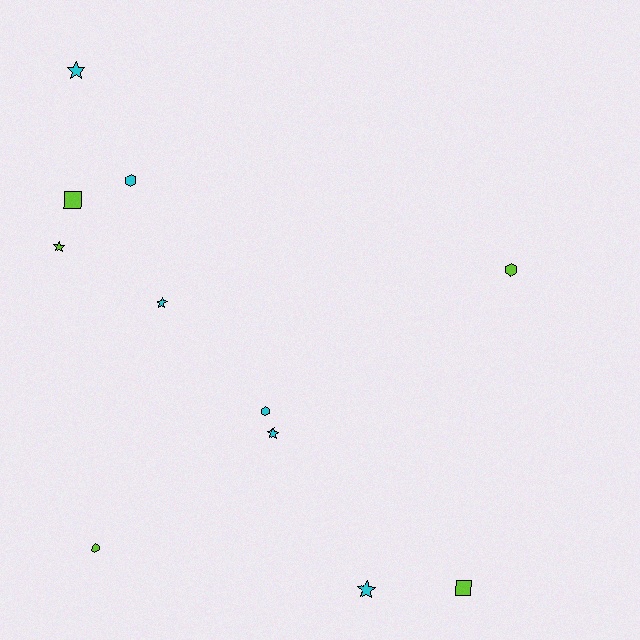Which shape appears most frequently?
Star, with 5 objects.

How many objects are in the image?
There are 11 objects.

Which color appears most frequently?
Cyan, with 6 objects.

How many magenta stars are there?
There are no magenta stars.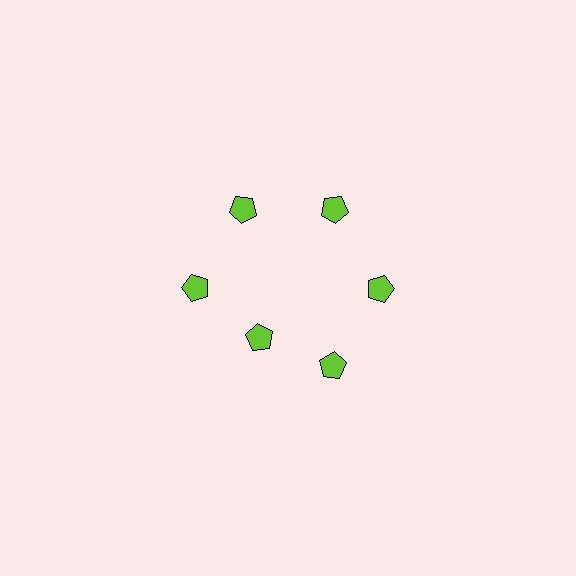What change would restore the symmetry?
The symmetry would be restored by moving it outward, back onto the ring so that all 6 pentagons sit at equal angles and equal distance from the center.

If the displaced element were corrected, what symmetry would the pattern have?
It would have 6-fold rotational symmetry — the pattern would map onto itself every 60 degrees.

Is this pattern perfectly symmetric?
No. The 6 lime pentagons are arranged in a ring, but one element near the 7 o'clock position is pulled inward toward the center, breaking the 6-fold rotational symmetry.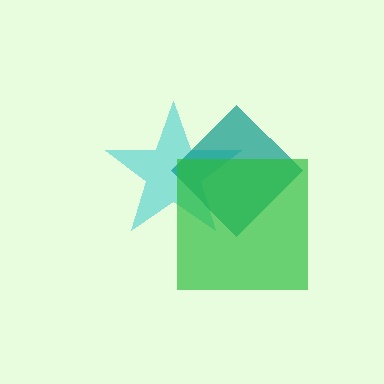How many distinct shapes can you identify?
There are 3 distinct shapes: a cyan star, a teal diamond, a green square.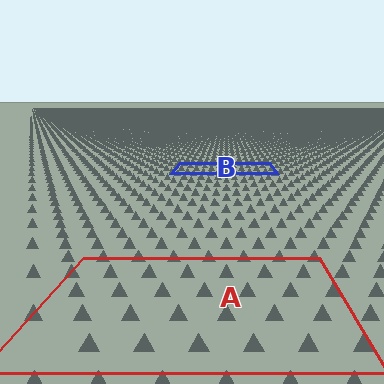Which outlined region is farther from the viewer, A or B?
Region B is farther from the viewer — the texture elements inside it appear smaller and more densely packed.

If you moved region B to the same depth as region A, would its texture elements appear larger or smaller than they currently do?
They would appear larger. At a closer depth, the same texture elements are projected at a bigger on-screen size.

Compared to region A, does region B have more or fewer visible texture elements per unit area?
Region B has more texture elements per unit area — they are packed more densely because it is farther away.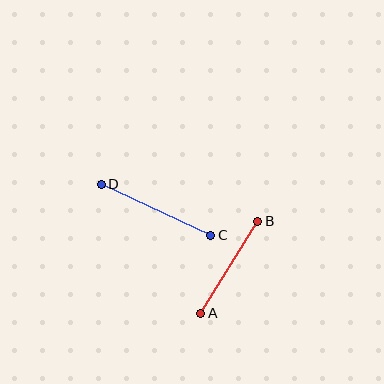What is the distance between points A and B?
The distance is approximately 108 pixels.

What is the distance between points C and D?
The distance is approximately 121 pixels.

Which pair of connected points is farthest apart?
Points C and D are farthest apart.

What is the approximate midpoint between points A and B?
The midpoint is at approximately (229, 267) pixels.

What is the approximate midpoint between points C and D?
The midpoint is at approximately (156, 210) pixels.